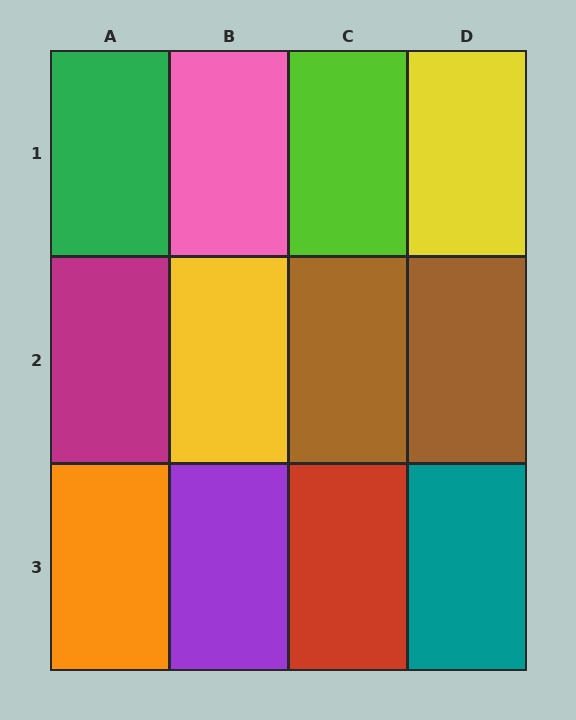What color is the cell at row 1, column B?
Pink.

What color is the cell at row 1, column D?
Yellow.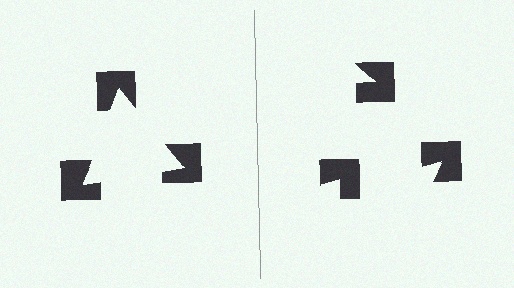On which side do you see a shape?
An illusory triangle appears on the left side. On the right side the wedge cuts are rotated, so no coherent shape forms.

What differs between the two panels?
The notched squares are positioned identically on both sides; only the wedge orientations differ. On the left they align to a triangle; on the right they are misaligned.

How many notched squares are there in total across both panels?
6 — 3 on each side.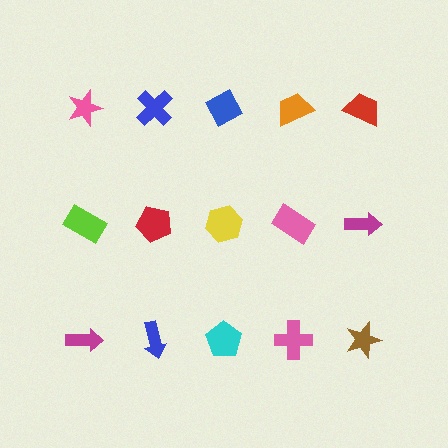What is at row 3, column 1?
A magenta arrow.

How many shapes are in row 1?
5 shapes.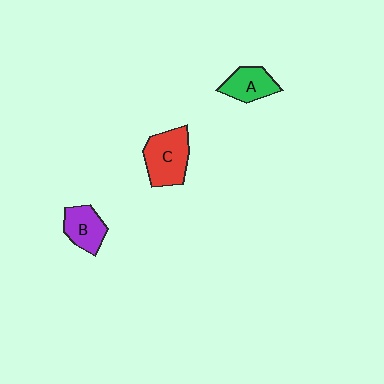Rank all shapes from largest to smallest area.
From largest to smallest: C (red), B (purple), A (green).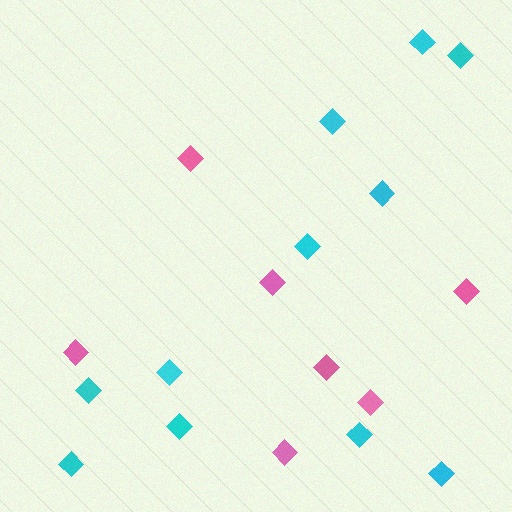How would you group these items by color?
There are 2 groups: one group of cyan diamonds (11) and one group of pink diamonds (7).